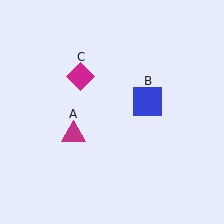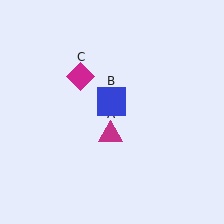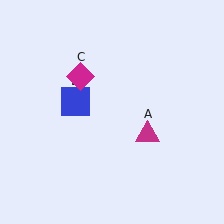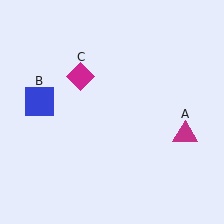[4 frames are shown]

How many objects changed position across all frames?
2 objects changed position: magenta triangle (object A), blue square (object B).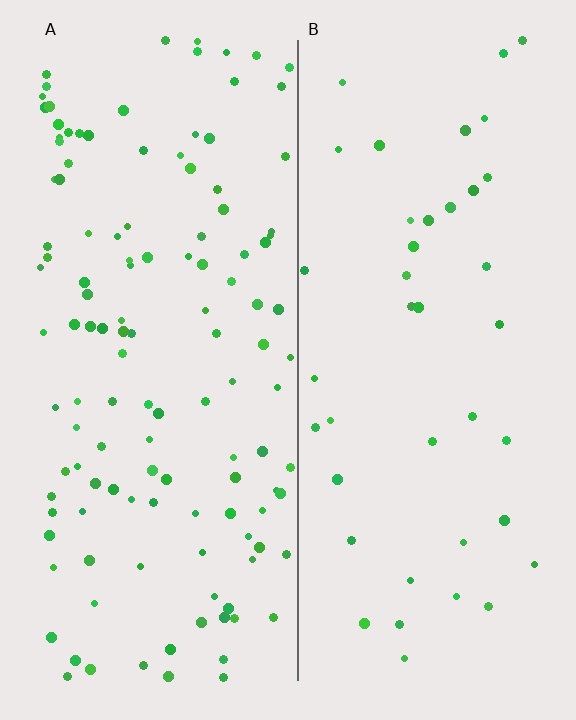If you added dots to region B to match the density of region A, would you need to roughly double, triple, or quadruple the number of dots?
Approximately triple.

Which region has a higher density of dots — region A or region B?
A (the left).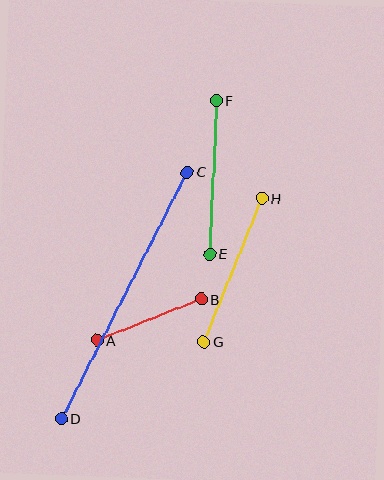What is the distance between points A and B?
The distance is approximately 112 pixels.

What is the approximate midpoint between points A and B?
The midpoint is at approximately (149, 320) pixels.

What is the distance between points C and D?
The distance is approximately 277 pixels.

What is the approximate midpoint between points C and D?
The midpoint is at approximately (124, 295) pixels.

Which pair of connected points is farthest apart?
Points C and D are farthest apart.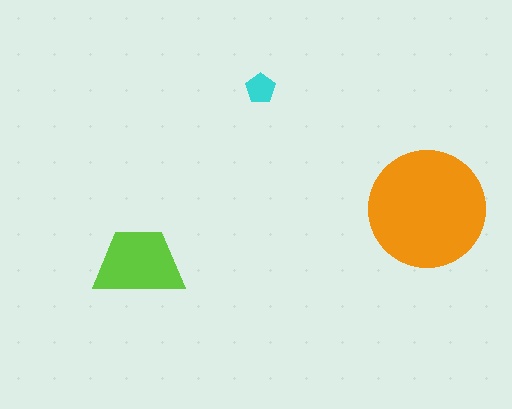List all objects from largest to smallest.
The orange circle, the lime trapezoid, the cyan pentagon.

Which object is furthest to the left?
The lime trapezoid is leftmost.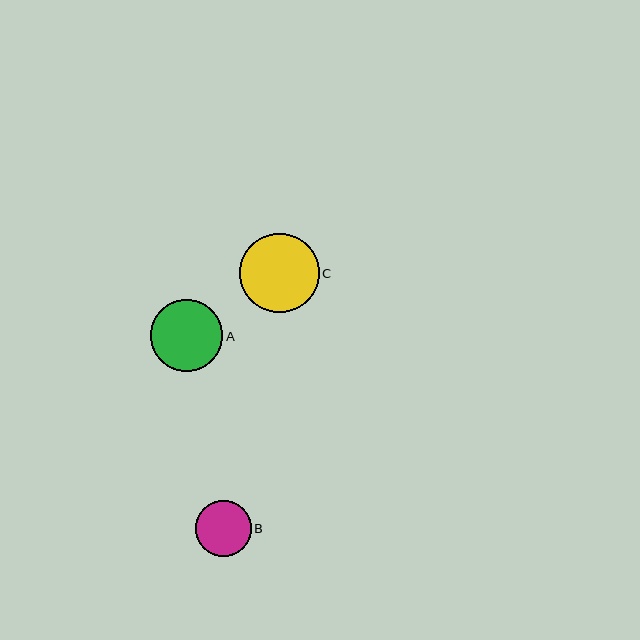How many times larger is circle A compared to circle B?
Circle A is approximately 1.3 times the size of circle B.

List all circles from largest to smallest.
From largest to smallest: C, A, B.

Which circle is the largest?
Circle C is the largest with a size of approximately 80 pixels.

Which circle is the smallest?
Circle B is the smallest with a size of approximately 56 pixels.